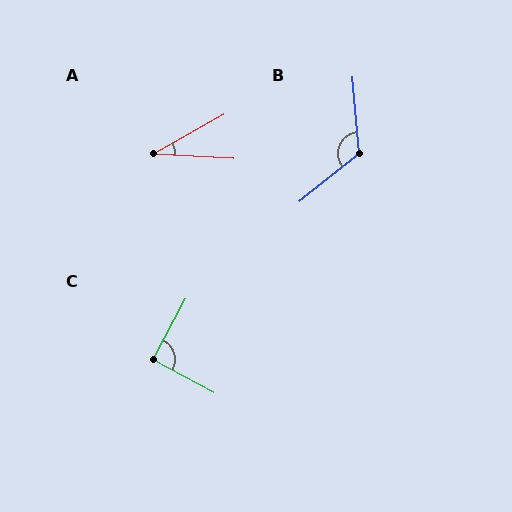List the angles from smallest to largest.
A (33°), C (90°), B (124°).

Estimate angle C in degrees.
Approximately 90 degrees.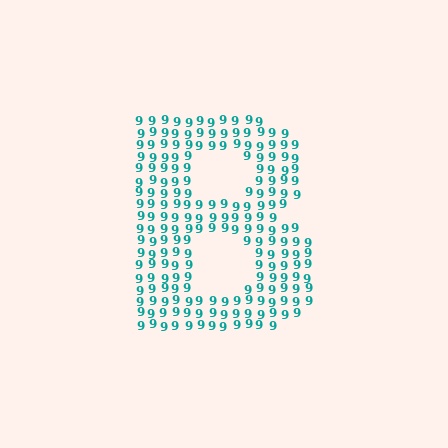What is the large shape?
The large shape is the letter B.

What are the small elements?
The small elements are digit 9's.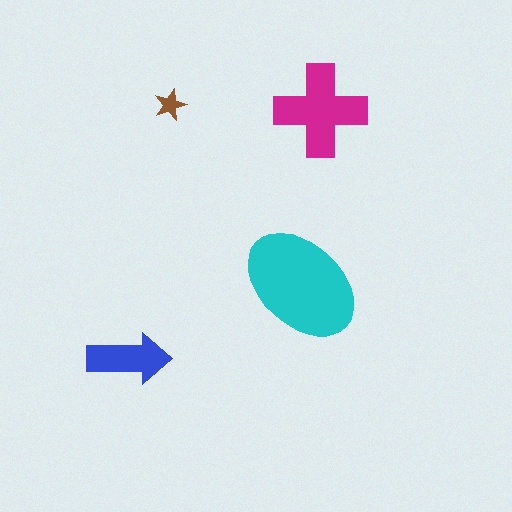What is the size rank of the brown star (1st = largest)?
4th.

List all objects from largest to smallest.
The cyan ellipse, the magenta cross, the blue arrow, the brown star.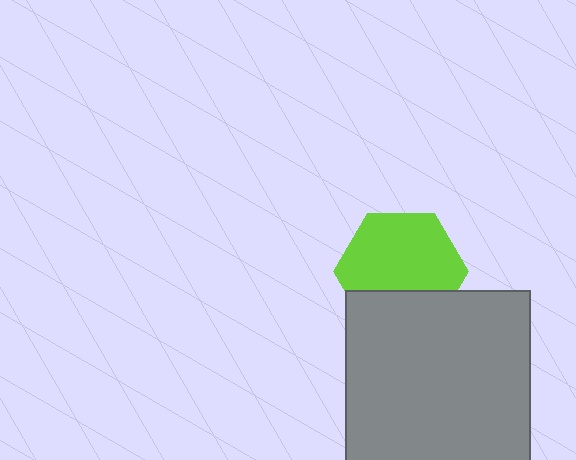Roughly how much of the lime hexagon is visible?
Most of it is visible (roughly 69%).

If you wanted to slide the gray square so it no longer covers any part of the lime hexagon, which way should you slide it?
Slide it down — that is the most direct way to separate the two shapes.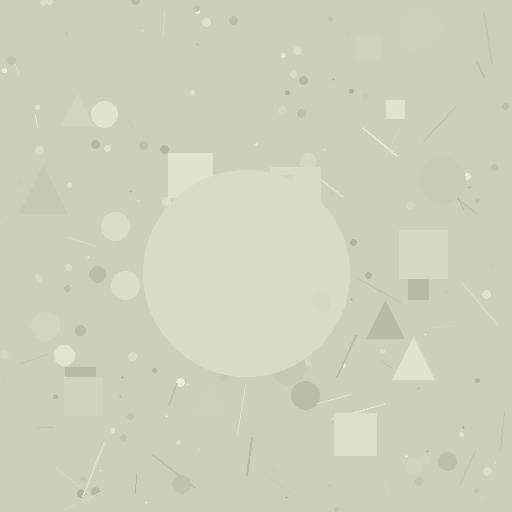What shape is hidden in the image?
A circle is hidden in the image.